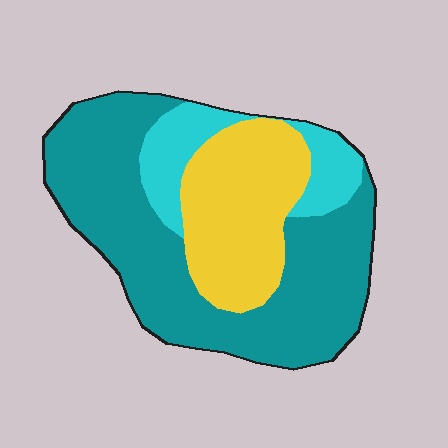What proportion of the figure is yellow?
Yellow covers 28% of the figure.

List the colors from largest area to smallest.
From largest to smallest: teal, yellow, cyan.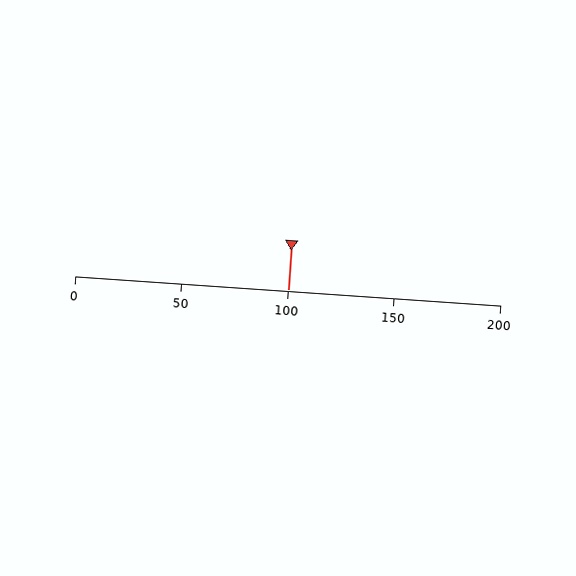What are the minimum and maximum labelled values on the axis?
The axis runs from 0 to 200.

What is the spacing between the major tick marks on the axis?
The major ticks are spaced 50 apart.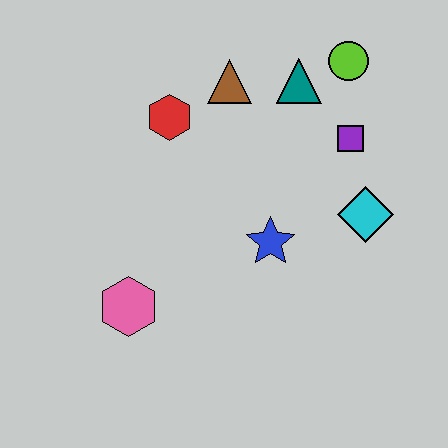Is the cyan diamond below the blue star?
No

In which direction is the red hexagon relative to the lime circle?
The red hexagon is to the left of the lime circle.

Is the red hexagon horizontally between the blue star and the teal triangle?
No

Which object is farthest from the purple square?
The pink hexagon is farthest from the purple square.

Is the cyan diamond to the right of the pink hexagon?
Yes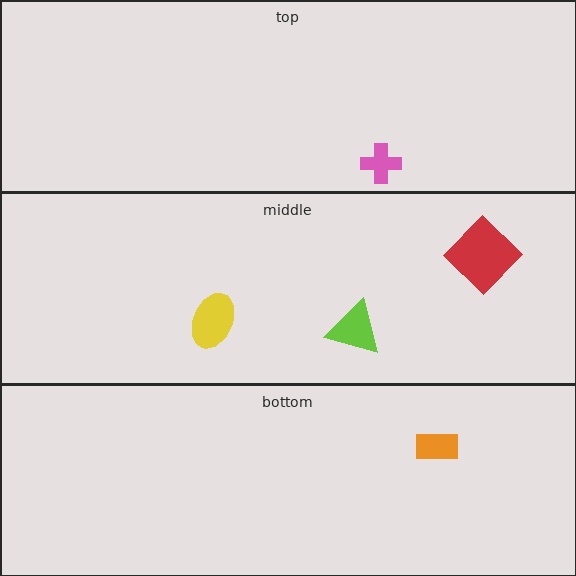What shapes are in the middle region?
The yellow ellipse, the red diamond, the lime triangle.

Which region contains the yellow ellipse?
The middle region.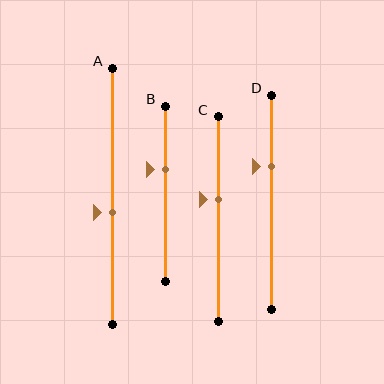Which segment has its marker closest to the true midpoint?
Segment A has its marker closest to the true midpoint.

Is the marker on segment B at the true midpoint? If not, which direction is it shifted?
No, the marker on segment B is shifted upward by about 14% of the segment length.